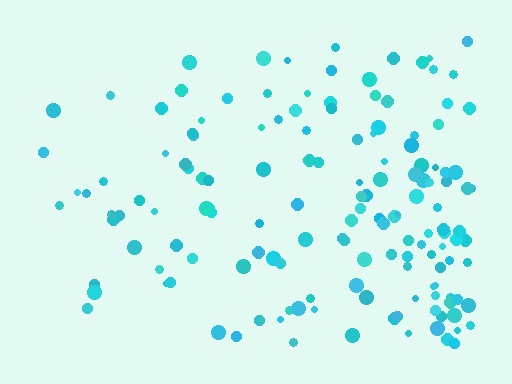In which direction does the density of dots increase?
From left to right, with the right side densest.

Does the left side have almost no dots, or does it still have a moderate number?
Still a moderate number, just noticeably fewer than the right.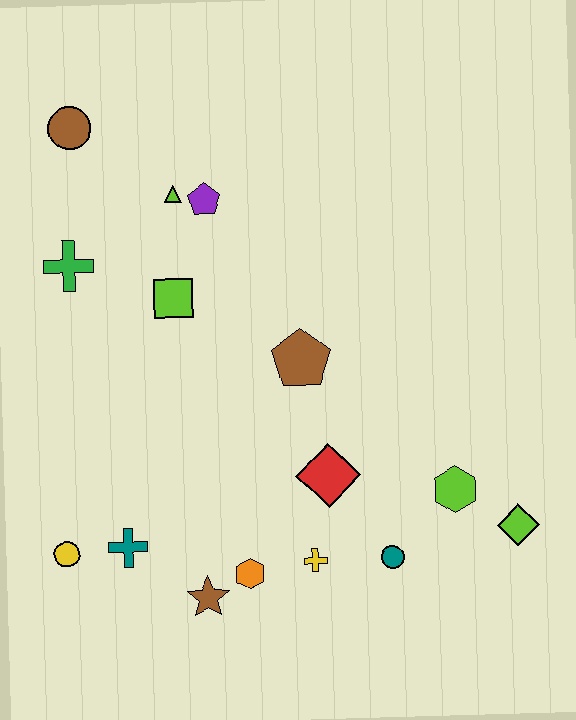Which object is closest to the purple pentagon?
The lime triangle is closest to the purple pentagon.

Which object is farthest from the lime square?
The lime diamond is farthest from the lime square.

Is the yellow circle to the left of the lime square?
Yes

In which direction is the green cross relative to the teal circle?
The green cross is to the left of the teal circle.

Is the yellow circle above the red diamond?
No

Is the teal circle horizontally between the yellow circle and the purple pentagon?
No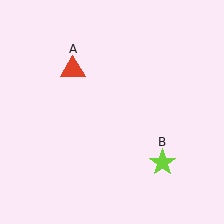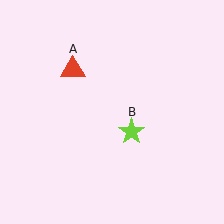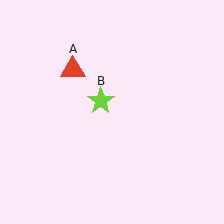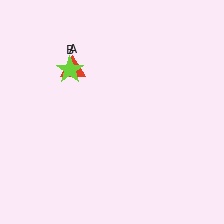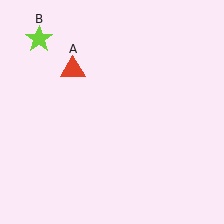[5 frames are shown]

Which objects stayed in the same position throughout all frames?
Red triangle (object A) remained stationary.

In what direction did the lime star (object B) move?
The lime star (object B) moved up and to the left.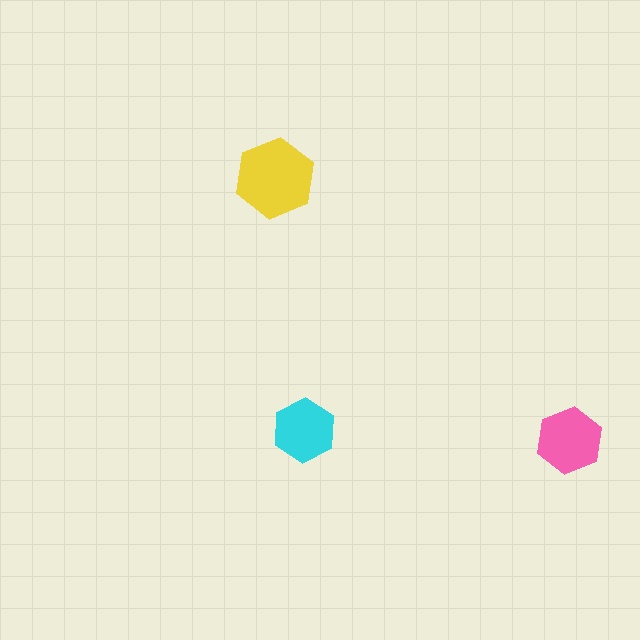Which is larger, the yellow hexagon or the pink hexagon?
The yellow one.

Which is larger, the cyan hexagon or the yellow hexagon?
The yellow one.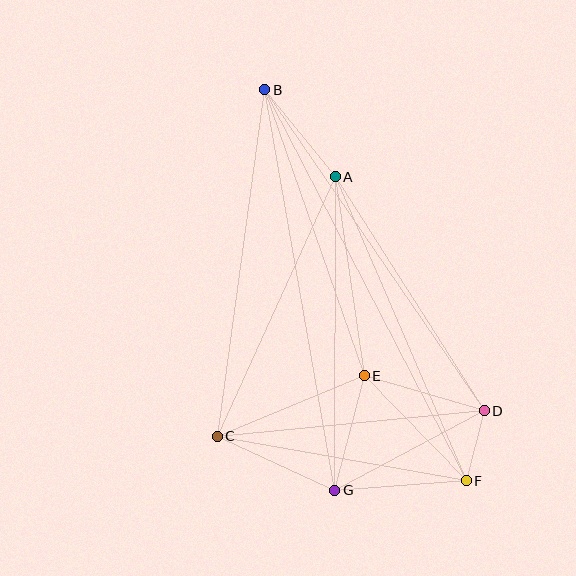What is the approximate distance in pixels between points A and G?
The distance between A and G is approximately 313 pixels.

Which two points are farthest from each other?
Points B and F are farthest from each other.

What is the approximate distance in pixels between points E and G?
The distance between E and G is approximately 118 pixels.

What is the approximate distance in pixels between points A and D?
The distance between A and D is approximately 277 pixels.